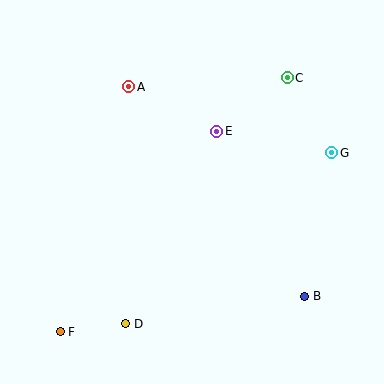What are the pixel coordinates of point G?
Point G is at (332, 153).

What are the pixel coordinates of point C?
Point C is at (287, 78).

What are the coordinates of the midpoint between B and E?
The midpoint between B and E is at (261, 214).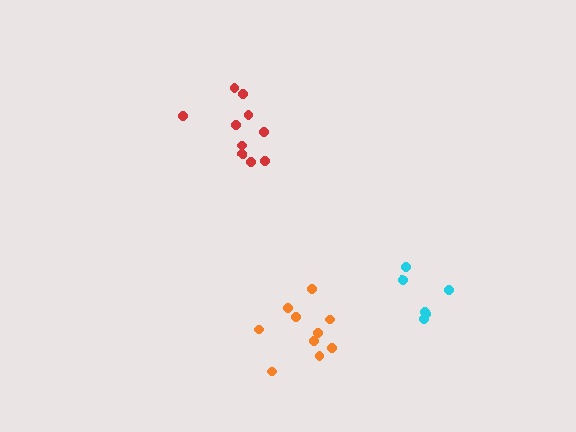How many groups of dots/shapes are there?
There are 3 groups.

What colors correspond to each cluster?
The clusters are colored: cyan, red, orange.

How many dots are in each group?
Group 1: 6 dots, Group 2: 10 dots, Group 3: 10 dots (26 total).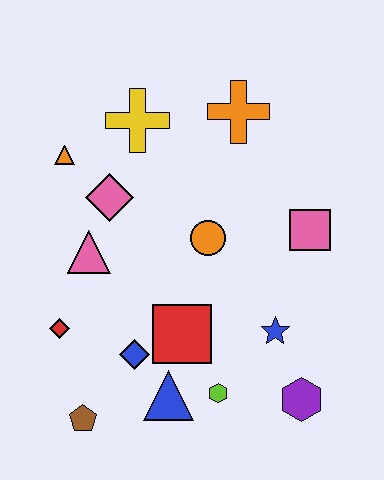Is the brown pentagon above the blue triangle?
No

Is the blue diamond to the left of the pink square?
Yes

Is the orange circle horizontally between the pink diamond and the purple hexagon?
Yes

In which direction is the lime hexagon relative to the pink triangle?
The lime hexagon is below the pink triangle.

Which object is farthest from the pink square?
The brown pentagon is farthest from the pink square.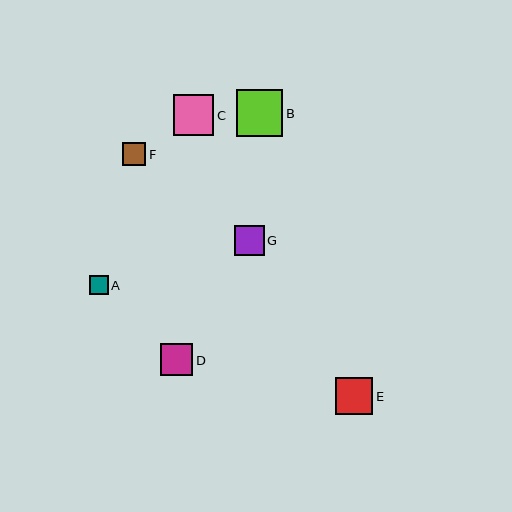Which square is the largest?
Square B is the largest with a size of approximately 47 pixels.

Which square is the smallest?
Square A is the smallest with a size of approximately 19 pixels.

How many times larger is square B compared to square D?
Square B is approximately 1.5 times the size of square D.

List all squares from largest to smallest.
From largest to smallest: B, C, E, D, G, F, A.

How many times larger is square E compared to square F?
Square E is approximately 1.6 times the size of square F.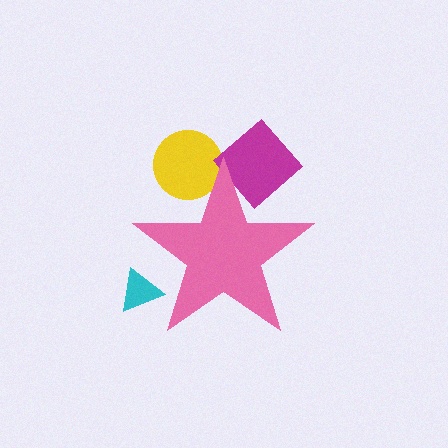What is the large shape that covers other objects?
A pink star.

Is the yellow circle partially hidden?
Yes, the yellow circle is partially hidden behind the pink star.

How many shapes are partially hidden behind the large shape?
3 shapes are partially hidden.